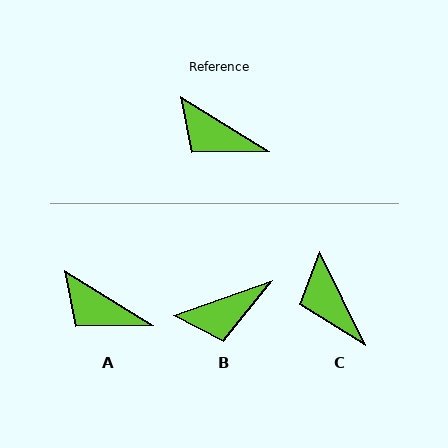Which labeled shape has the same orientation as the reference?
A.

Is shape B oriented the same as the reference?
No, it is off by about 51 degrees.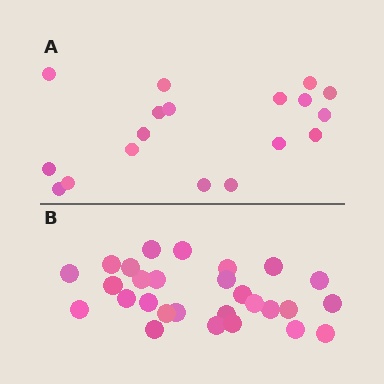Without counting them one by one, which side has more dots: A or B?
Region B (the bottom region) has more dots.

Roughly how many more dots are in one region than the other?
Region B has roughly 10 or so more dots than region A.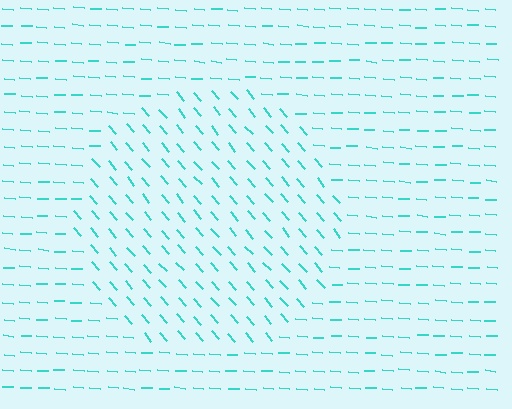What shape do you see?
I see a circle.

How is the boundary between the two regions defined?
The boundary is defined purely by a change in line orientation (approximately 45 degrees difference). All lines are the same color and thickness.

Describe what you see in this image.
The image is filled with small cyan line segments. A circle region in the image has lines oriented differently from the surrounding lines, creating a visible texture boundary.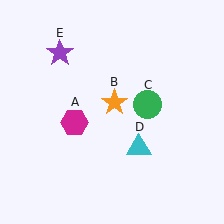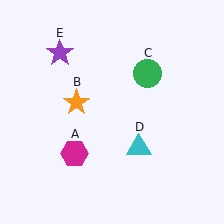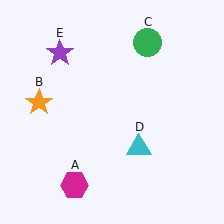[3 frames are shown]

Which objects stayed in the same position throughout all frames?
Cyan triangle (object D) and purple star (object E) remained stationary.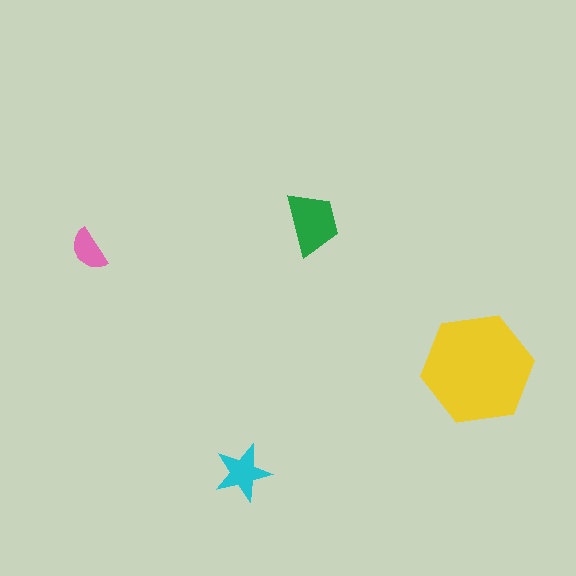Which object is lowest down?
The cyan star is bottommost.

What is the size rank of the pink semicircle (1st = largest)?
4th.